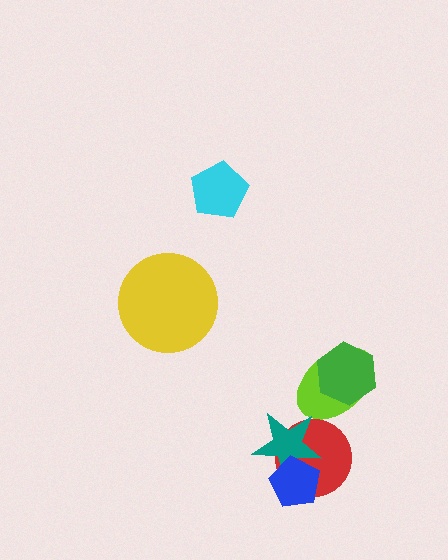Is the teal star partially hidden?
Yes, it is partially covered by another shape.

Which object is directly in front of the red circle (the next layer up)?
The teal star is directly in front of the red circle.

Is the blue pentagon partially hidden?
No, no other shape covers it.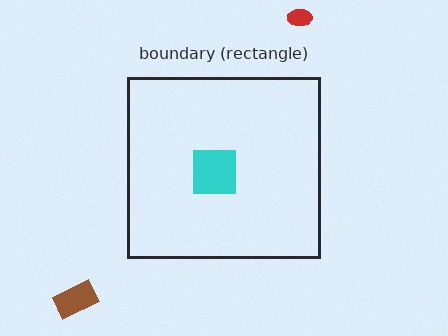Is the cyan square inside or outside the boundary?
Inside.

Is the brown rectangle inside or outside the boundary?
Outside.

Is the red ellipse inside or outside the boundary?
Outside.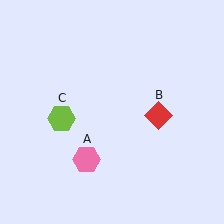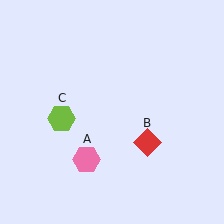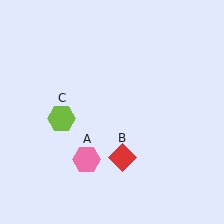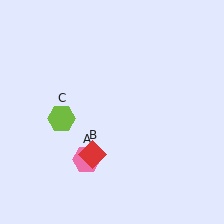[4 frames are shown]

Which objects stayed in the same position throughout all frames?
Pink hexagon (object A) and lime hexagon (object C) remained stationary.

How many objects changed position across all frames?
1 object changed position: red diamond (object B).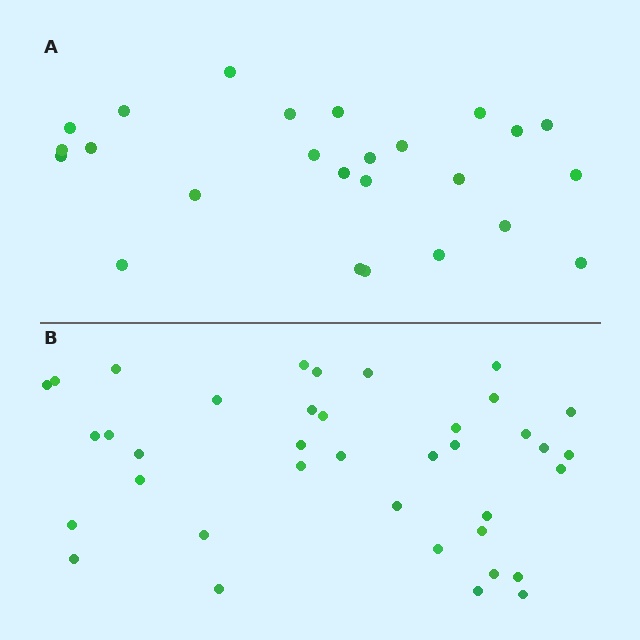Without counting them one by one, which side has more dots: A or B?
Region B (the bottom region) has more dots.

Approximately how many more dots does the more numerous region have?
Region B has approximately 15 more dots than region A.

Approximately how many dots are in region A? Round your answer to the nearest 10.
About 20 dots. (The exact count is 25, which rounds to 20.)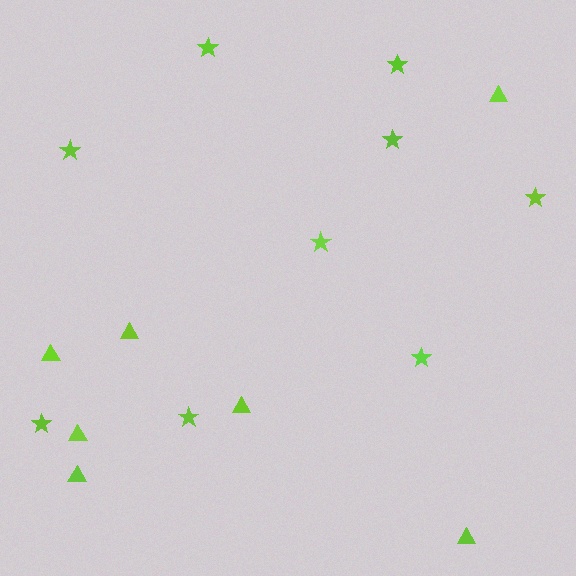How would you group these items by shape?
There are 2 groups: one group of stars (9) and one group of triangles (7).